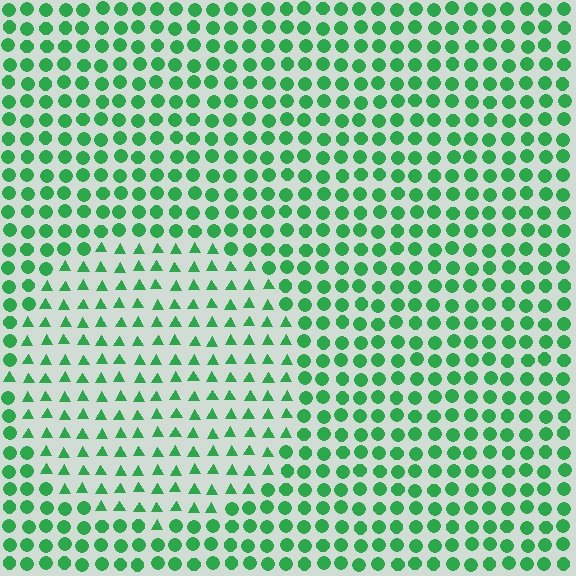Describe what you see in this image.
The image is filled with small green elements arranged in a uniform grid. A circle-shaped region contains triangles, while the surrounding area contains circles. The boundary is defined purely by the change in element shape.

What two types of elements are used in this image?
The image uses triangles inside the circle region and circles outside it.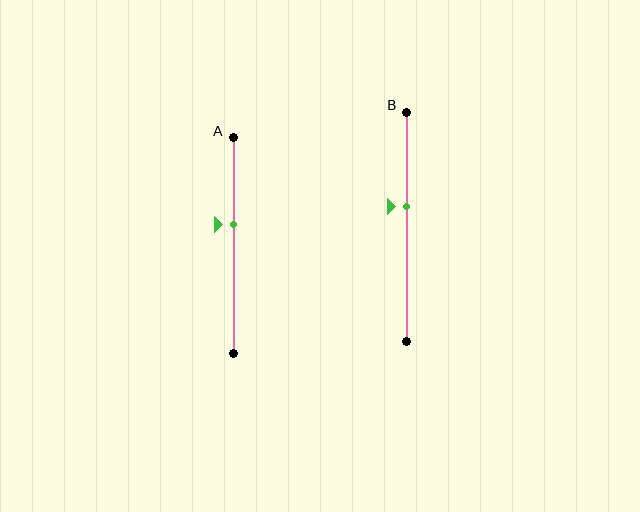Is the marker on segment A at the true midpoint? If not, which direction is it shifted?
No, the marker on segment A is shifted upward by about 10% of the segment length.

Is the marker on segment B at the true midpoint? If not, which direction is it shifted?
No, the marker on segment B is shifted upward by about 9% of the segment length.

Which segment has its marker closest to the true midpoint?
Segment B has its marker closest to the true midpoint.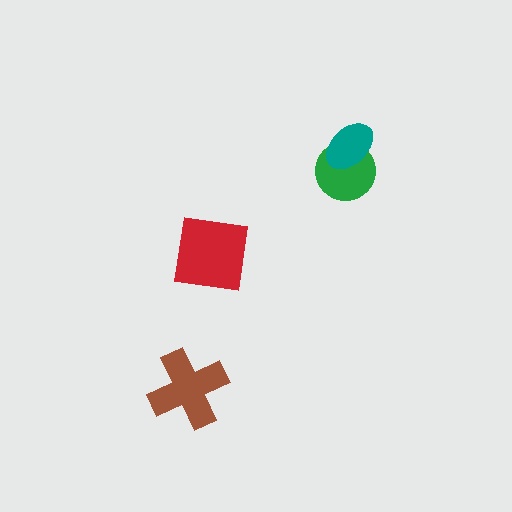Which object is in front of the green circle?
The teal ellipse is in front of the green circle.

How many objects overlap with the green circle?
1 object overlaps with the green circle.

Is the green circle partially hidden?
Yes, it is partially covered by another shape.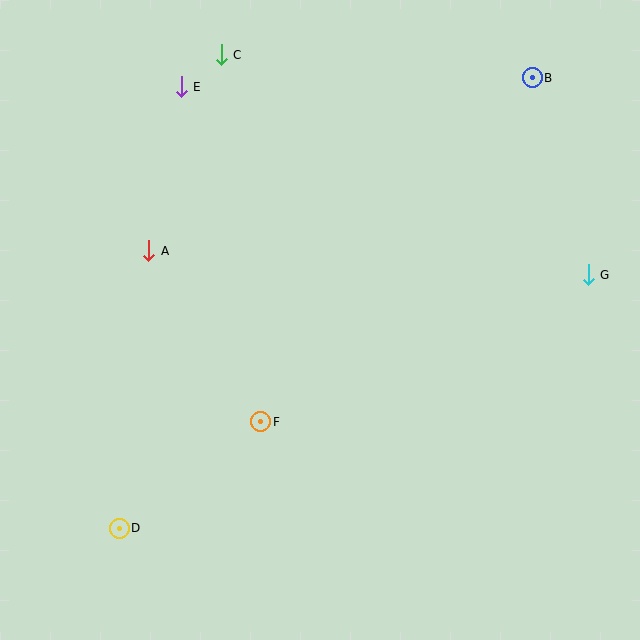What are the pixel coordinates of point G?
Point G is at (588, 275).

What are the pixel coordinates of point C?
Point C is at (221, 55).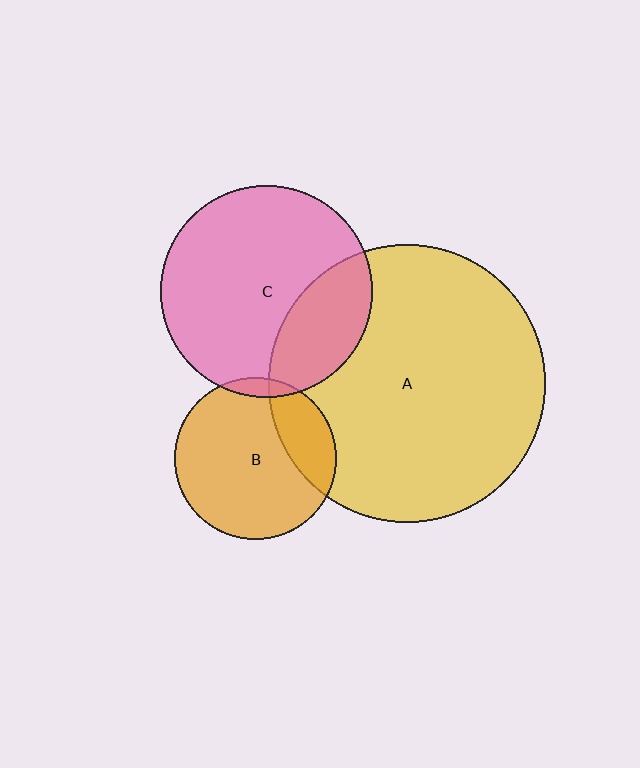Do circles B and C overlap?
Yes.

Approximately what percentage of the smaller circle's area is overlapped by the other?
Approximately 5%.